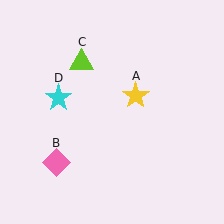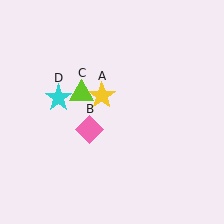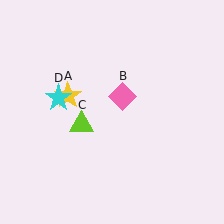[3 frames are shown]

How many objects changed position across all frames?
3 objects changed position: yellow star (object A), pink diamond (object B), lime triangle (object C).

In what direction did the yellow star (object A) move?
The yellow star (object A) moved left.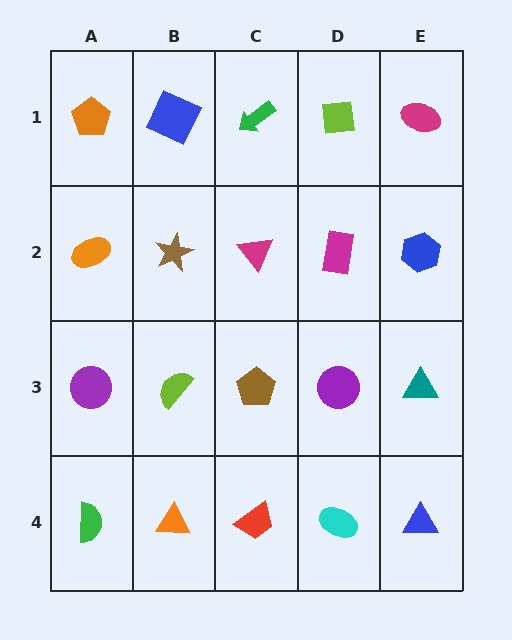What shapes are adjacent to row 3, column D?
A magenta rectangle (row 2, column D), a cyan ellipse (row 4, column D), a brown pentagon (row 3, column C), a teal triangle (row 3, column E).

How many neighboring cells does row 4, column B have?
3.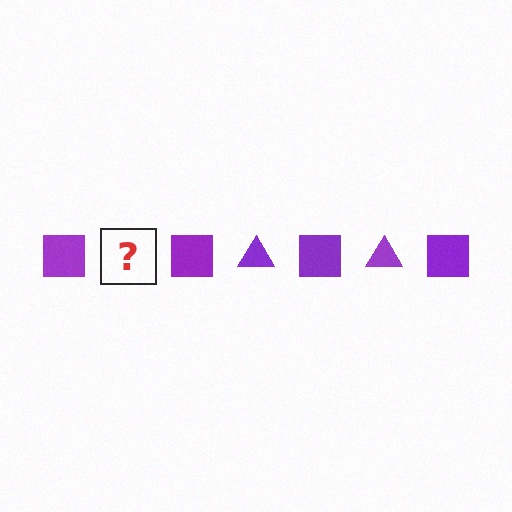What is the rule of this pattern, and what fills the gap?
The rule is that the pattern cycles through square, triangle shapes in purple. The gap should be filled with a purple triangle.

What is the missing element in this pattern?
The missing element is a purple triangle.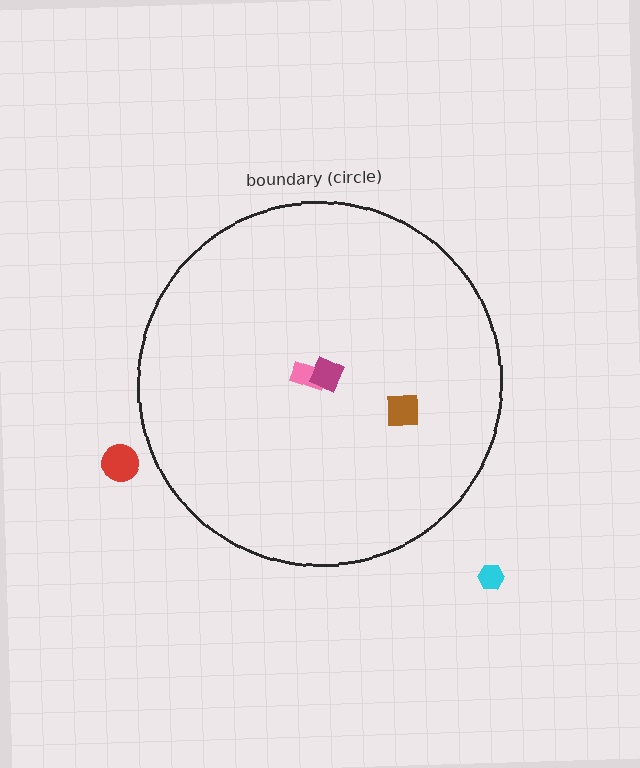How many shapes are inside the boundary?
3 inside, 2 outside.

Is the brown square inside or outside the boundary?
Inside.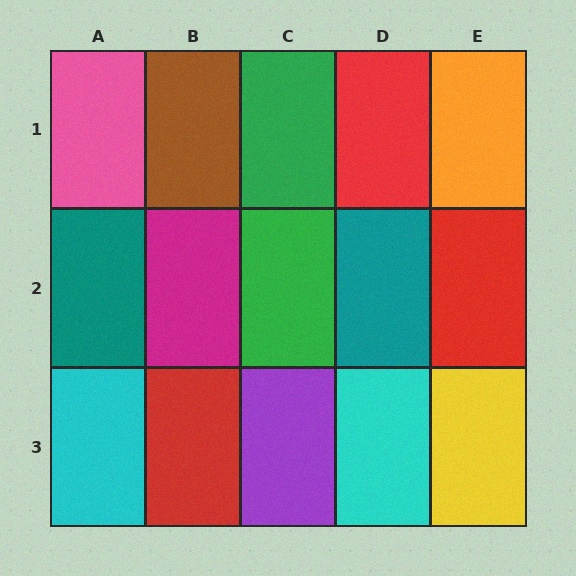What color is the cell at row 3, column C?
Purple.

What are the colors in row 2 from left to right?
Teal, magenta, green, teal, red.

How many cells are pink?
1 cell is pink.